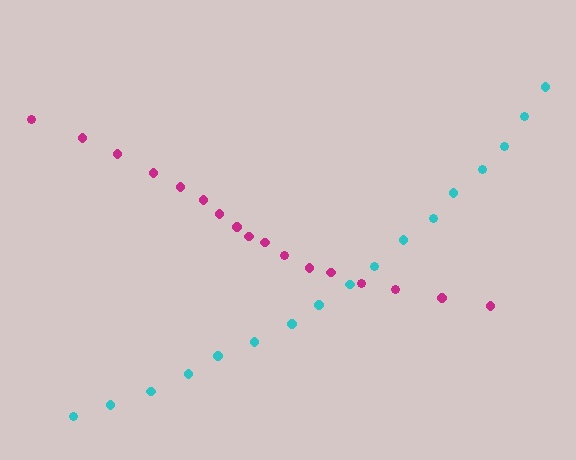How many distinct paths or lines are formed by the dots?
There are 2 distinct paths.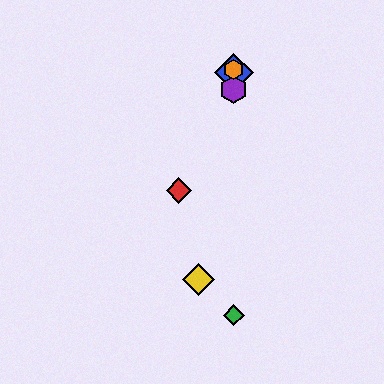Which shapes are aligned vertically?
The blue diamond, the green diamond, the purple hexagon, the orange hexagon are aligned vertically.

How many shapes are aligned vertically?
4 shapes (the blue diamond, the green diamond, the purple hexagon, the orange hexagon) are aligned vertically.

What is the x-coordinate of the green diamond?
The green diamond is at x≈234.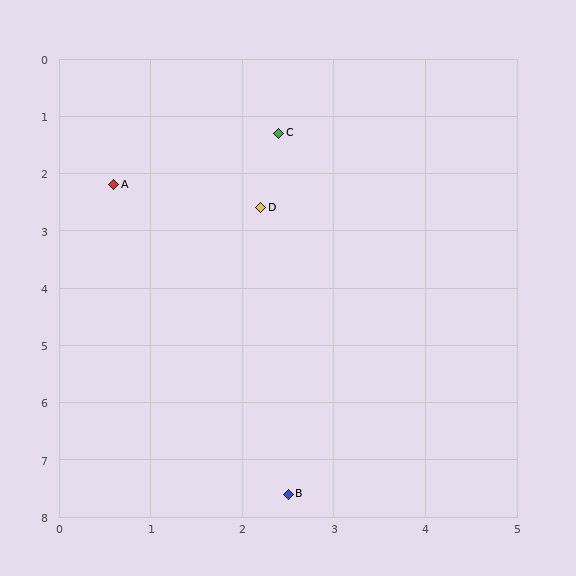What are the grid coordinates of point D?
Point D is at approximately (2.2, 2.6).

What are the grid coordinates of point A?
Point A is at approximately (0.6, 2.2).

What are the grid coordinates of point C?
Point C is at approximately (2.4, 1.3).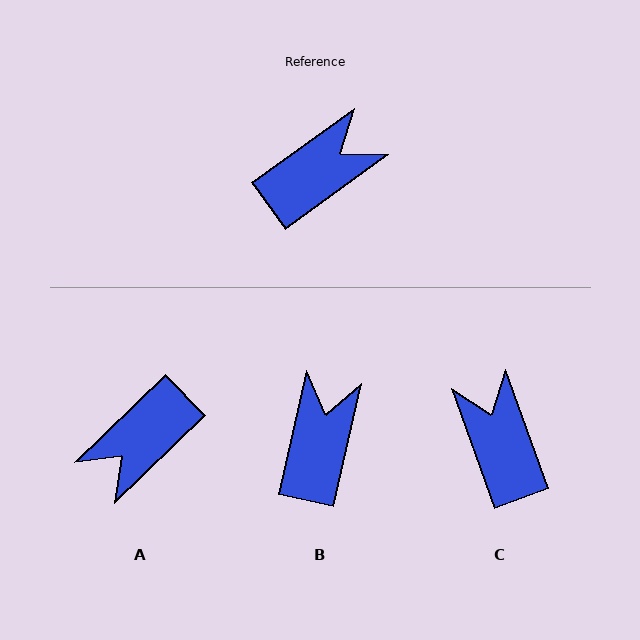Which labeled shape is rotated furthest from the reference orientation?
A, about 172 degrees away.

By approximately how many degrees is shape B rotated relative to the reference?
Approximately 41 degrees counter-clockwise.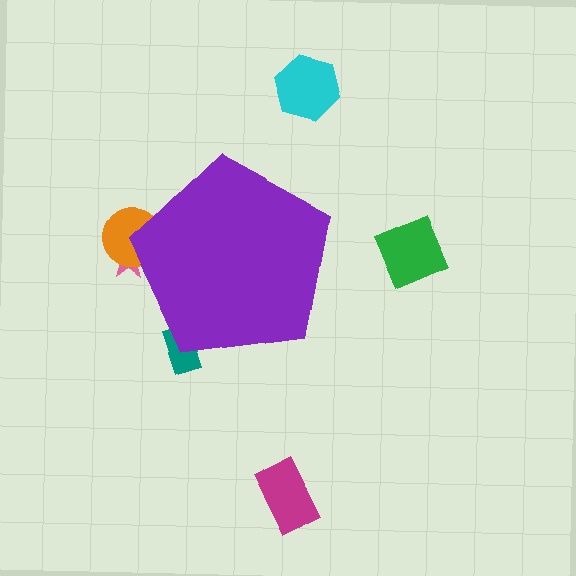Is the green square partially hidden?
No, the green square is fully visible.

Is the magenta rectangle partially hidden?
No, the magenta rectangle is fully visible.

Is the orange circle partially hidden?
Yes, the orange circle is partially hidden behind the purple pentagon.